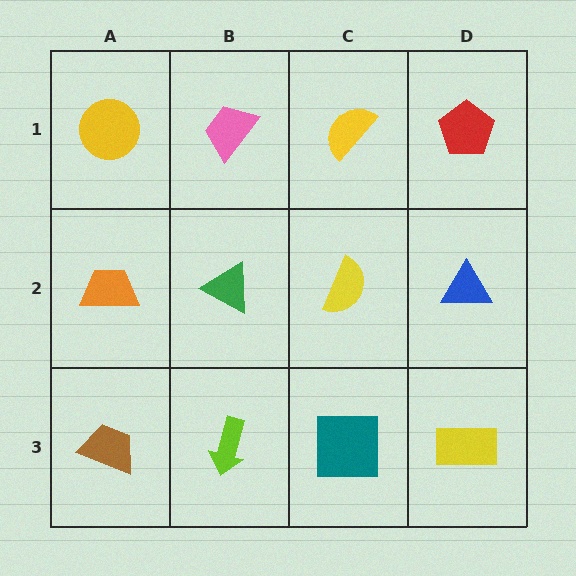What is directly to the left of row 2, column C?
A green triangle.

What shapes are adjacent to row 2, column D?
A red pentagon (row 1, column D), a yellow rectangle (row 3, column D), a yellow semicircle (row 2, column C).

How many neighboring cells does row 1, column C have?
3.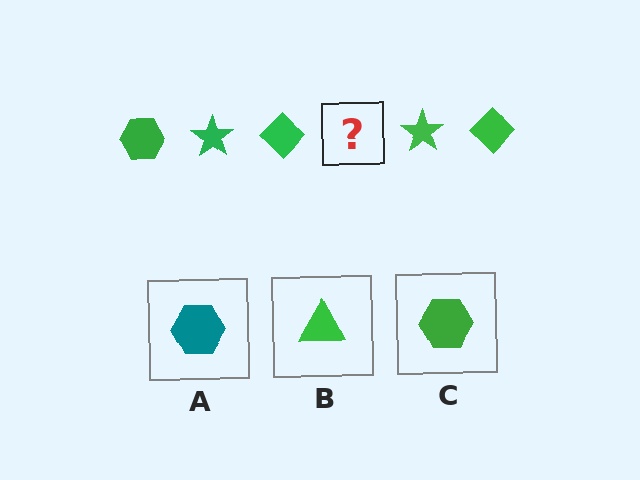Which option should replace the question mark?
Option C.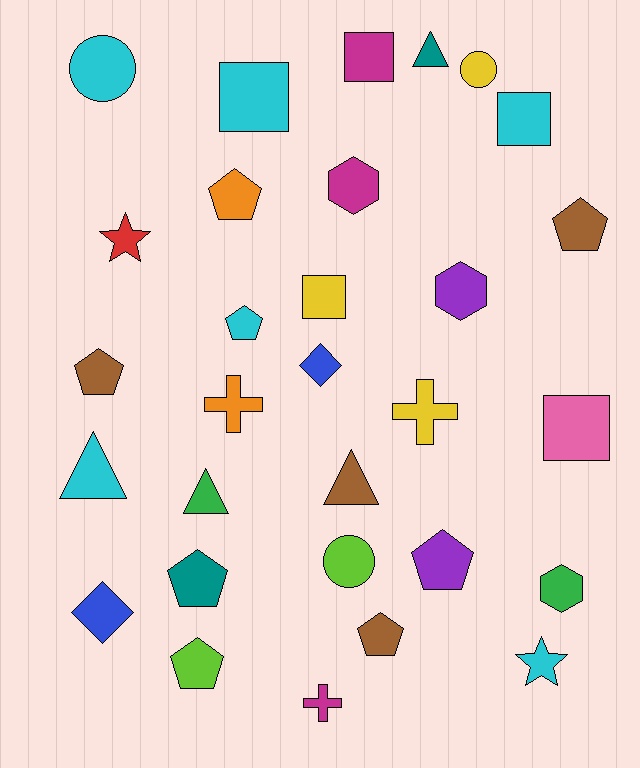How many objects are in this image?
There are 30 objects.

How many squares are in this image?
There are 5 squares.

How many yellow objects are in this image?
There are 3 yellow objects.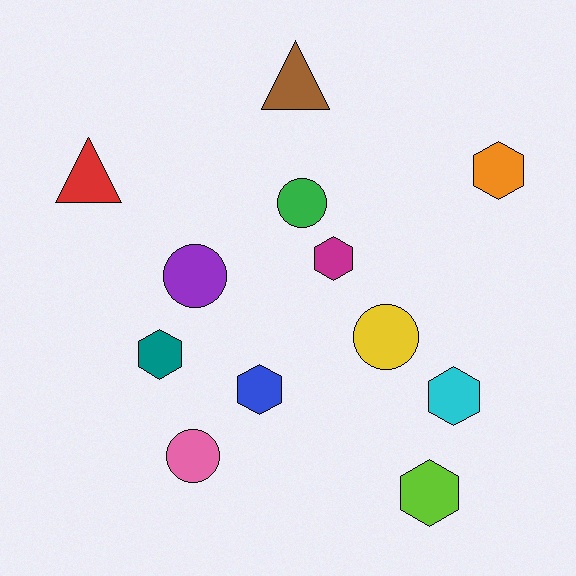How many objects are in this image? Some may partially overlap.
There are 12 objects.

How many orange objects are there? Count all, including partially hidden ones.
There is 1 orange object.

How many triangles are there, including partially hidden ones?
There are 2 triangles.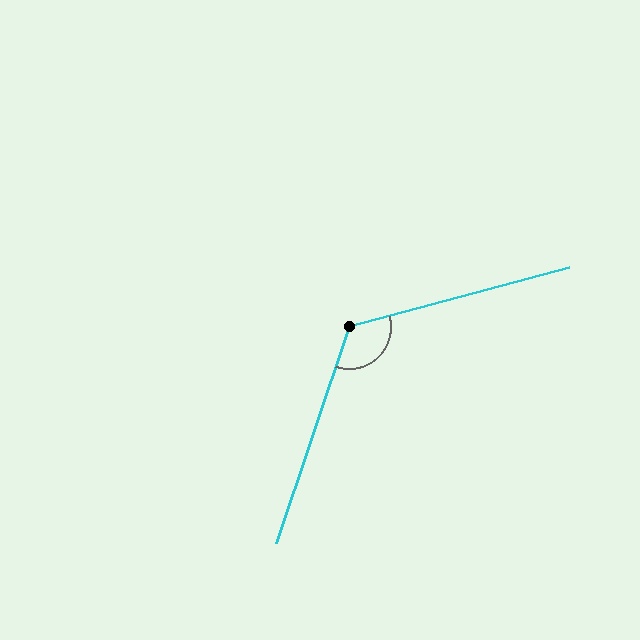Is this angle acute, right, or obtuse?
It is obtuse.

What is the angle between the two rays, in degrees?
Approximately 123 degrees.